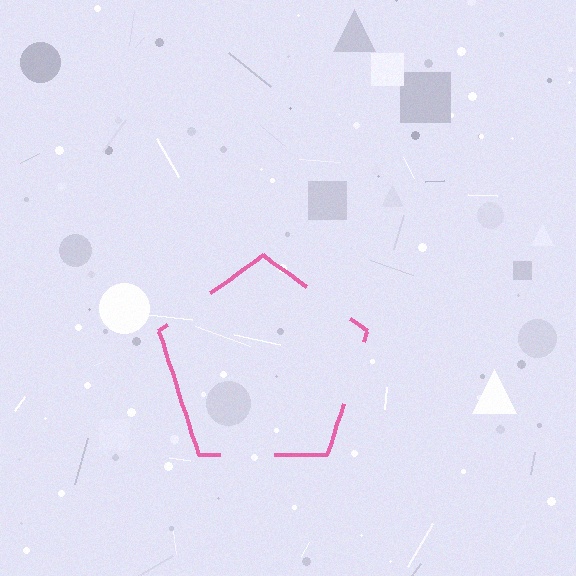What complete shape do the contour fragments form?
The contour fragments form a pentagon.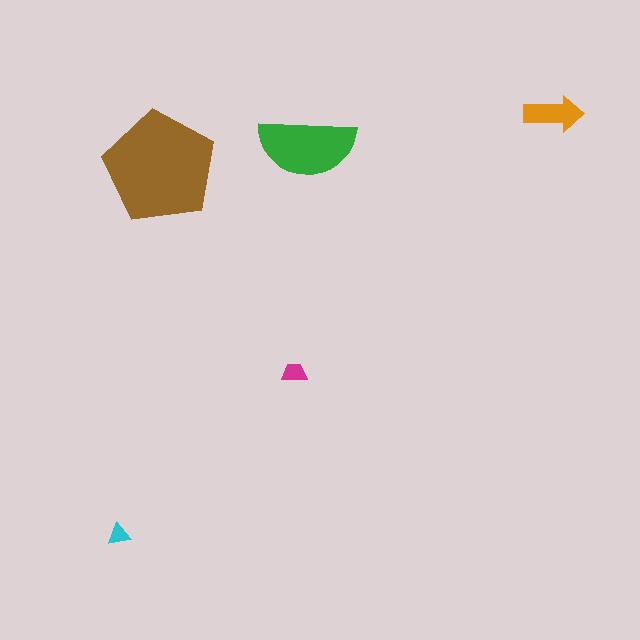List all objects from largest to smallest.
The brown pentagon, the green semicircle, the orange arrow, the magenta trapezoid, the cyan triangle.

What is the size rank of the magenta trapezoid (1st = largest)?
4th.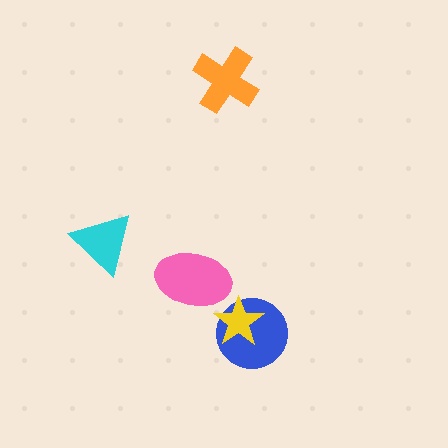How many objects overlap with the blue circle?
1 object overlaps with the blue circle.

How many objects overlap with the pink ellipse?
0 objects overlap with the pink ellipse.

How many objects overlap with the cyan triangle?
0 objects overlap with the cyan triangle.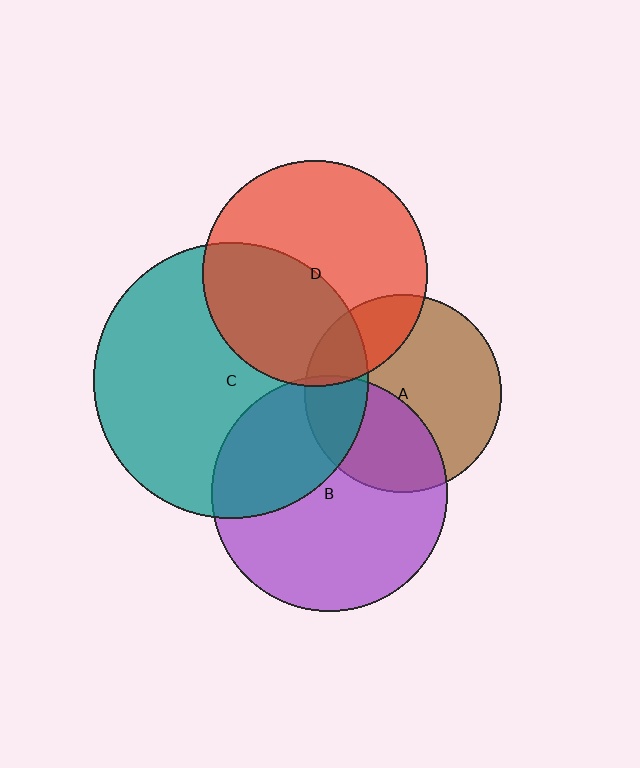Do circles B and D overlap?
Yes.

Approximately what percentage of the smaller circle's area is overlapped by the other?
Approximately 5%.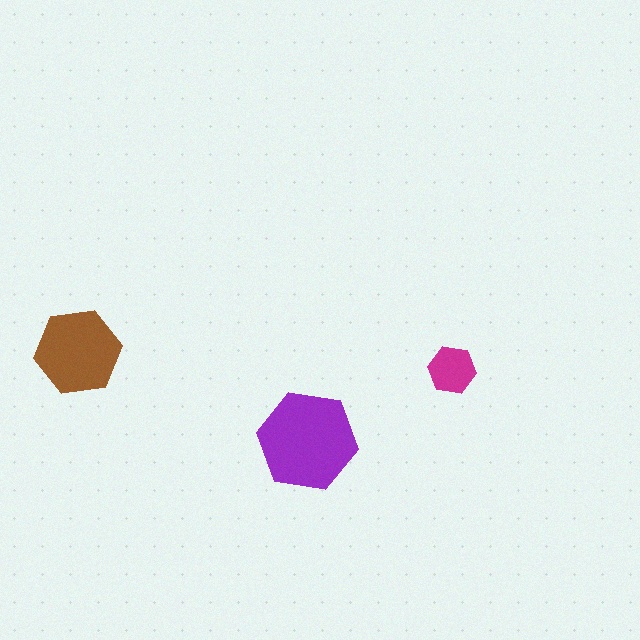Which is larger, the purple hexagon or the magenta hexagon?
The purple one.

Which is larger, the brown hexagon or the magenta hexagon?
The brown one.